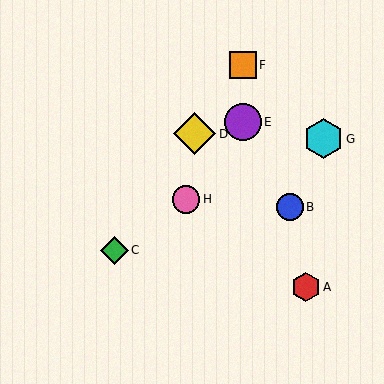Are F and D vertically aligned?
No, F is at x≈243 and D is at x≈195.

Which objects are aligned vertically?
Objects E, F are aligned vertically.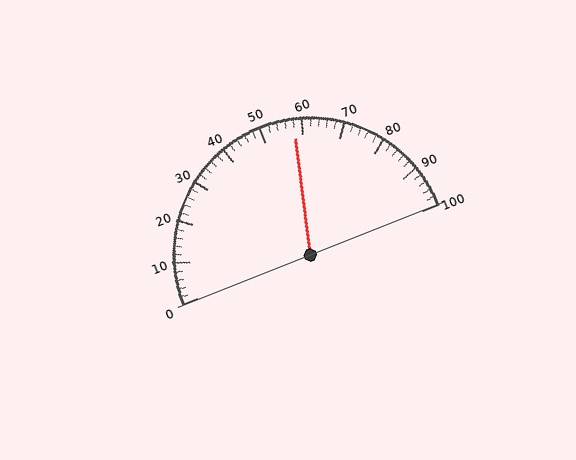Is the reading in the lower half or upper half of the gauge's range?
The reading is in the upper half of the range (0 to 100).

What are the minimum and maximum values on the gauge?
The gauge ranges from 0 to 100.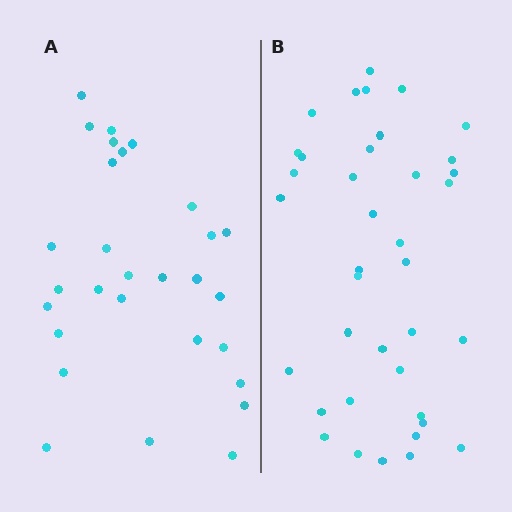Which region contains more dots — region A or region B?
Region B (the right region) has more dots.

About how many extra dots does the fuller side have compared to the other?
Region B has roughly 8 or so more dots than region A.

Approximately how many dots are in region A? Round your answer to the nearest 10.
About 30 dots. (The exact count is 29, which rounds to 30.)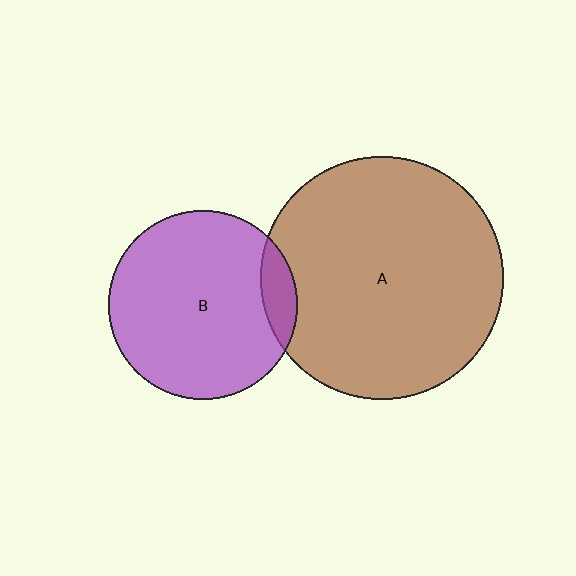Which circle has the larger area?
Circle A (brown).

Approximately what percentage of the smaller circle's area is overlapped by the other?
Approximately 10%.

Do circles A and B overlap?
Yes.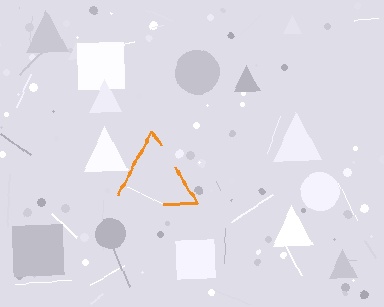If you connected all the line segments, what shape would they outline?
They would outline a triangle.